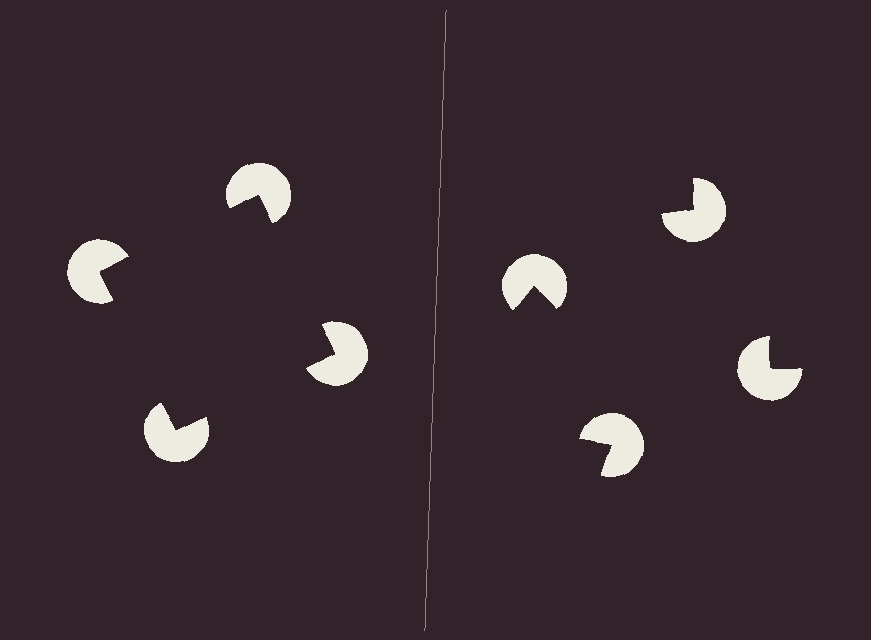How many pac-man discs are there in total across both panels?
8 — 4 on each side.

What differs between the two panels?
The pac-man discs are positioned identically on both sides; only the wedge orientations differ. On the left they align to a square; on the right they are misaligned.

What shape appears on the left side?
An illusory square.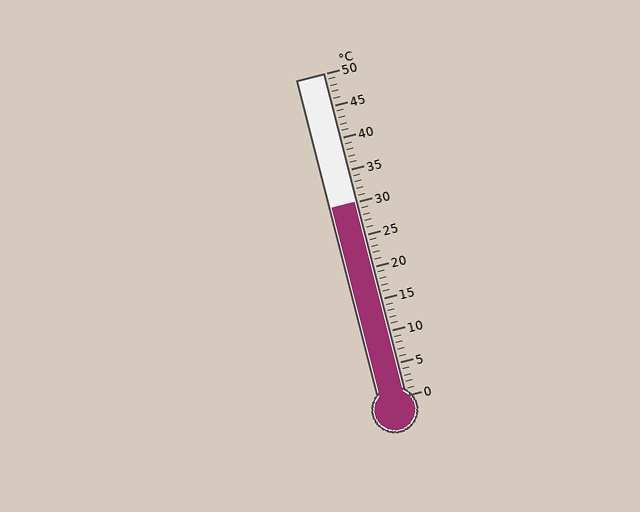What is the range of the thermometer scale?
The thermometer scale ranges from 0°C to 50°C.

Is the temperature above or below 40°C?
The temperature is below 40°C.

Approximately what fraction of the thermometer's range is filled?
The thermometer is filled to approximately 60% of its range.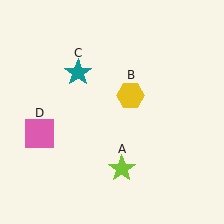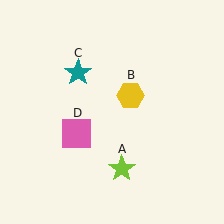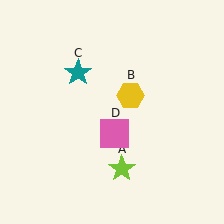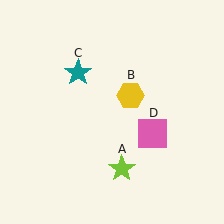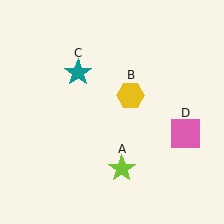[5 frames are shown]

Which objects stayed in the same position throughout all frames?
Lime star (object A) and yellow hexagon (object B) and teal star (object C) remained stationary.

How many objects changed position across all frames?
1 object changed position: pink square (object D).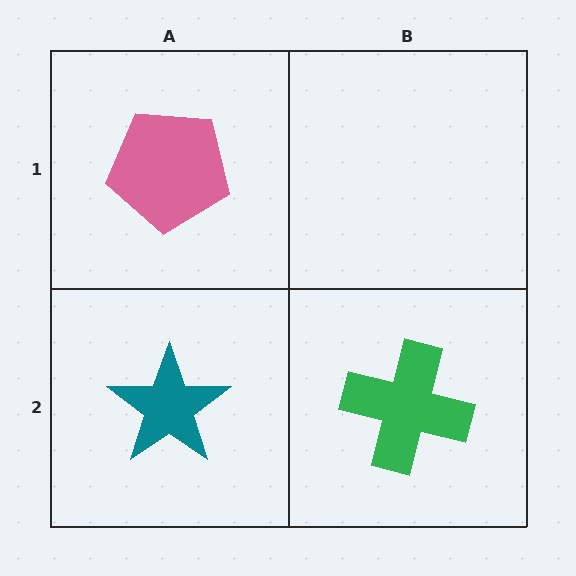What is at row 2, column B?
A green cross.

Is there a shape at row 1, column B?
No, that cell is empty.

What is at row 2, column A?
A teal star.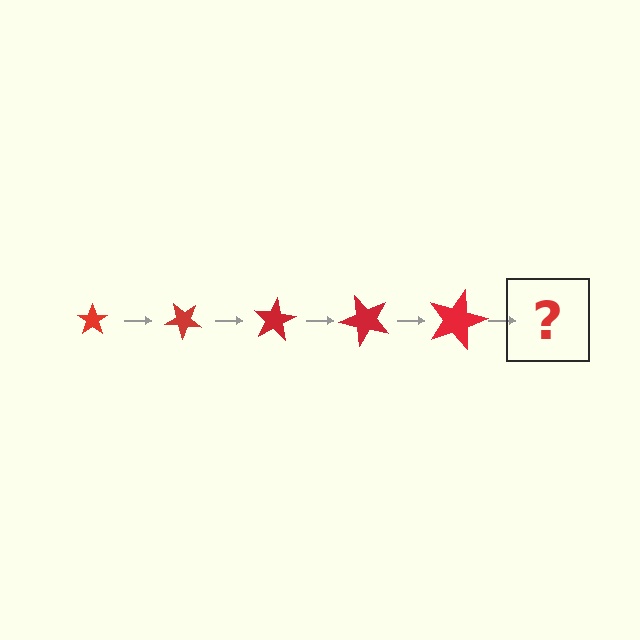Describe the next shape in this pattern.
It should be a star, larger than the previous one and rotated 200 degrees from the start.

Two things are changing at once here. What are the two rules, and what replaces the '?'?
The two rules are that the star grows larger each step and it rotates 40 degrees each step. The '?' should be a star, larger than the previous one and rotated 200 degrees from the start.